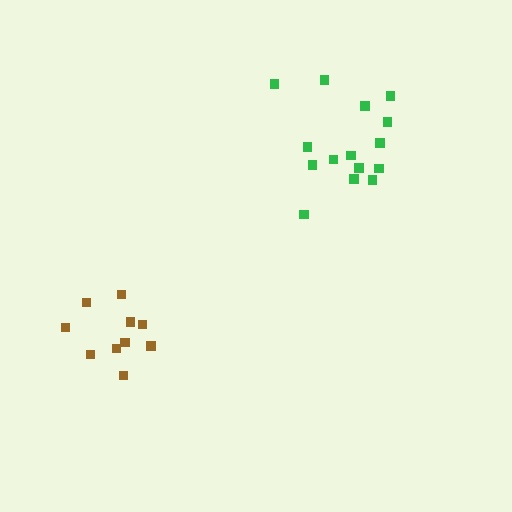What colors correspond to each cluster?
The clusters are colored: green, brown.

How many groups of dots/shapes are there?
There are 2 groups.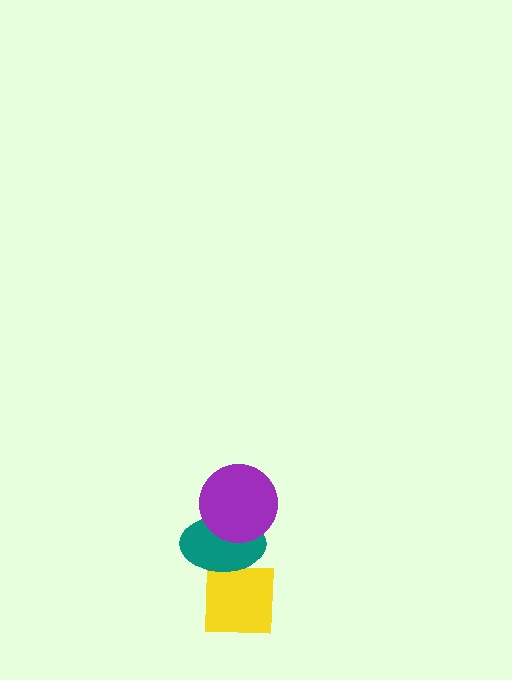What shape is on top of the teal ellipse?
The purple circle is on top of the teal ellipse.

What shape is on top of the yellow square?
The teal ellipse is on top of the yellow square.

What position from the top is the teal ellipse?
The teal ellipse is 2nd from the top.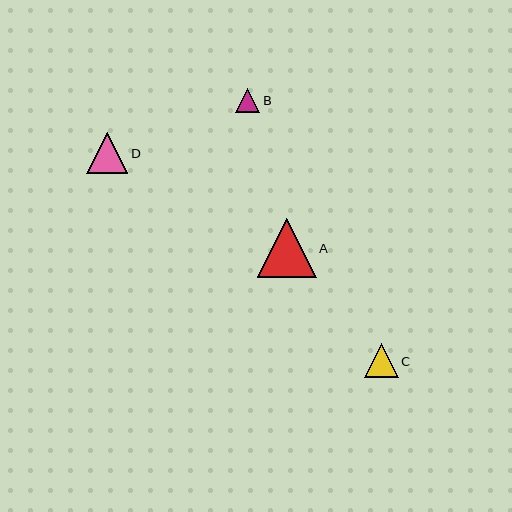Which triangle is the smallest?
Triangle B is the smallest with a size of approximately 24 pixels.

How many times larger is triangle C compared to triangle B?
Triangle C is approximately 1.4 times the size of triangle B.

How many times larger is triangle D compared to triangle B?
Triangle D is approximately 1.7 times the size of triangle B.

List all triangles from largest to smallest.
From largest to smallest: A, D, C, B.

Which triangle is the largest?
Triangle A is the largest with a size of approximately 59 pixels.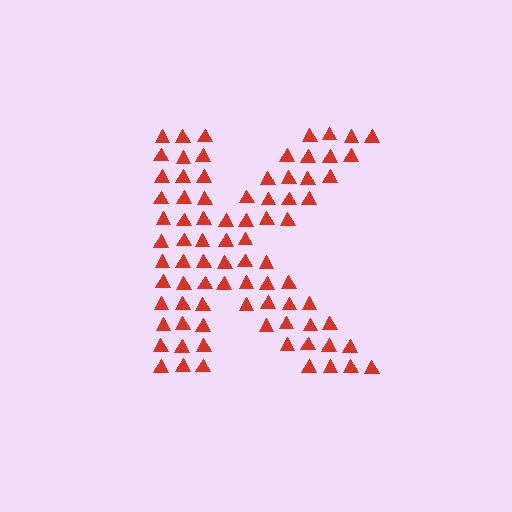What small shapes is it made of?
It is made of small triangles.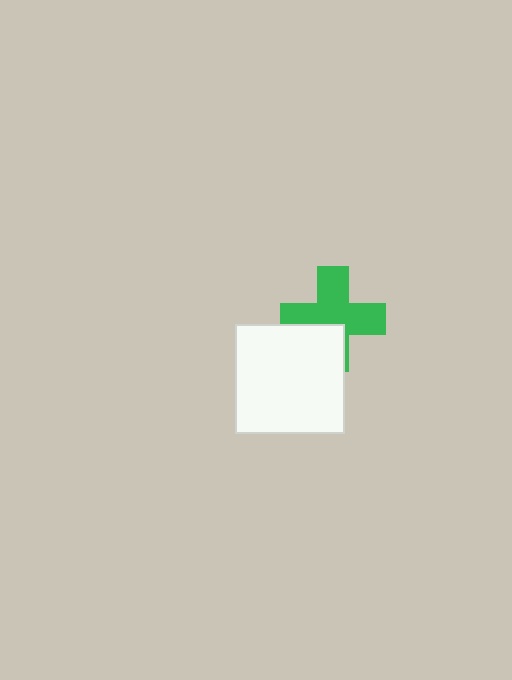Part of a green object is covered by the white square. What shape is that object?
It is a cross.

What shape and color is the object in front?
The object in front is a white square.